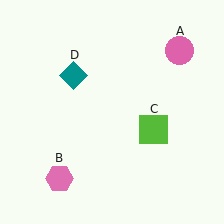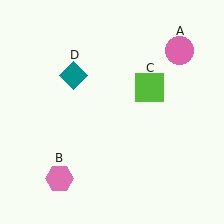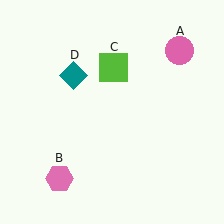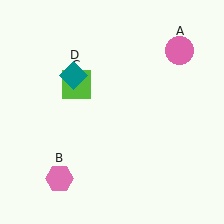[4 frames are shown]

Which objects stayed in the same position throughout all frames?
Pink circle (object A) and pink hexagon (object B) and teal diamond (object D) remained stationary.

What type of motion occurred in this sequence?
The lime square (object C) rotated counterclockwise around the center of the scene.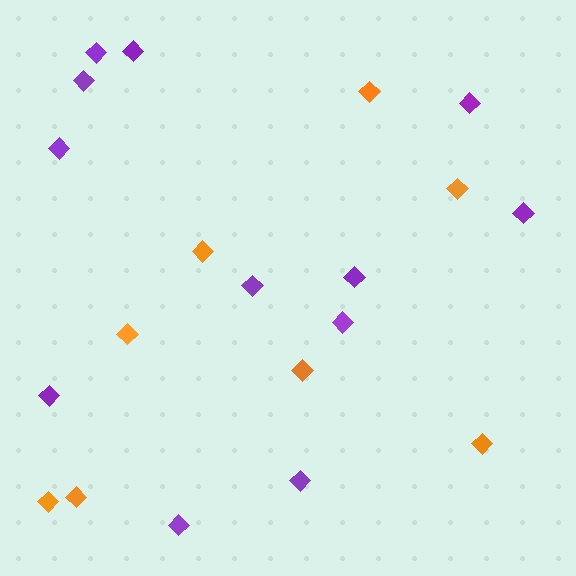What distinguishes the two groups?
There are 2 groups: one group of orange diamonds (8) and one group of purple diamonds (12).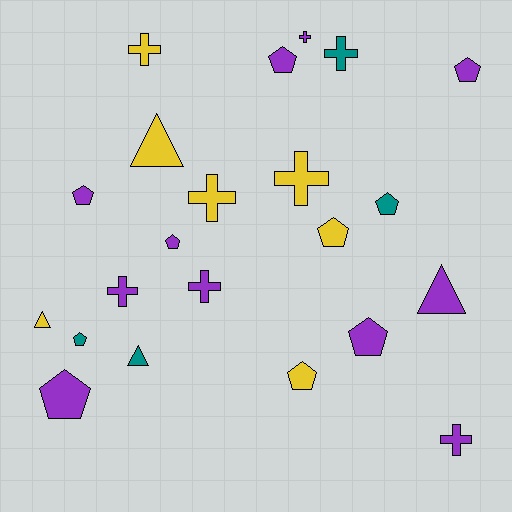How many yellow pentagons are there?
There are 2 yellow pentagons.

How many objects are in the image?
There are 22 objects.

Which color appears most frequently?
Purple, with 11 objects.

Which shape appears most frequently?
Pentagon, with 10 objects.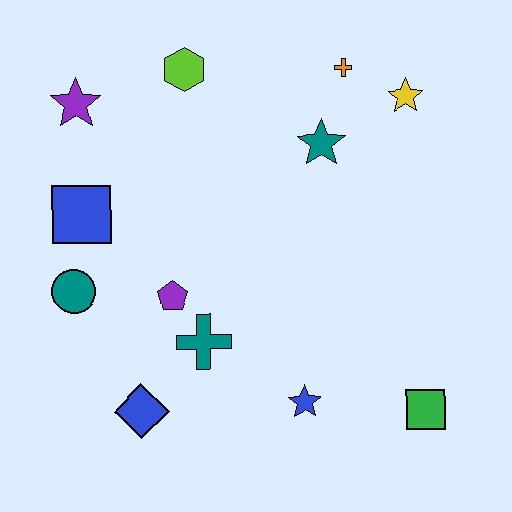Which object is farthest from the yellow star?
The blue diamond is farthest from the yellow star.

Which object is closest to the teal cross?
The purple pentagon is closest to the teal cross.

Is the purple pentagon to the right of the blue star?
No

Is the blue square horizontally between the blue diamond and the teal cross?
No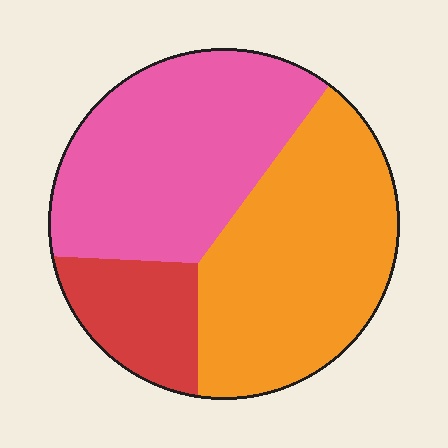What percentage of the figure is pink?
Pink covers 42% of the figure.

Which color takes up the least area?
Red, at roughly 15%.